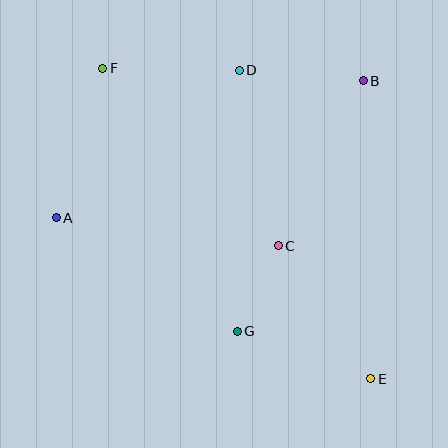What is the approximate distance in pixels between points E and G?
The distance between E and G is approximately 142 pixels.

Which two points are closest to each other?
Points C and G are closest to each other.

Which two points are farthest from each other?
Points E and F are farthest from each other.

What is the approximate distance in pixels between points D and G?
The distance between D and G is approximately 261 pixels.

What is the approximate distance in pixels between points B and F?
The distance between B and F is approximately 261 pixels.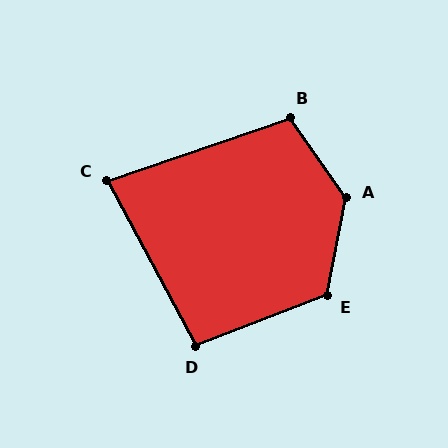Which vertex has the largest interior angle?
A, at approximately 134 degrees.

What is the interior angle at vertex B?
Approximately 106 degrees (obtuse).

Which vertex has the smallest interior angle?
C, at approximately 81 degrees.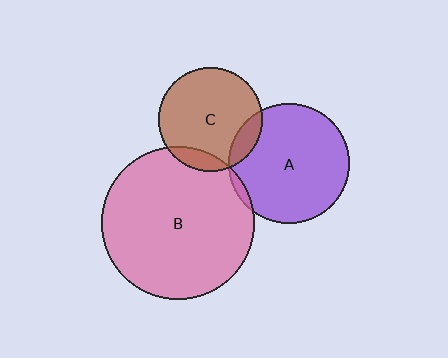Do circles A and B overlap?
Yes.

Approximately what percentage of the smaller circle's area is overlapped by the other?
Approximately 5%.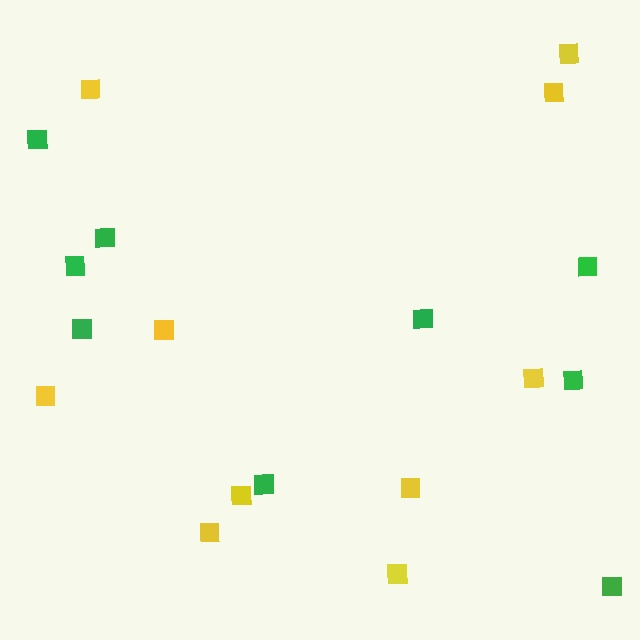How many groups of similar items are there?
There are 2 groups: one group of yellow squares (10) and one group of green squares (9).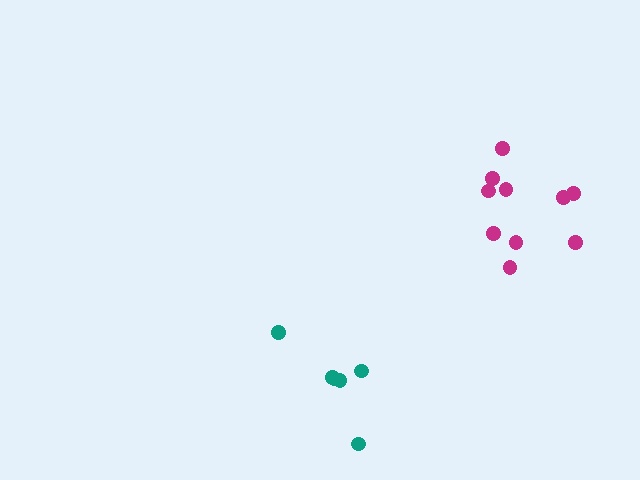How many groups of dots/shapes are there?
There are 2 groups.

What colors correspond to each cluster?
The clusters are colored: teal, magenta.